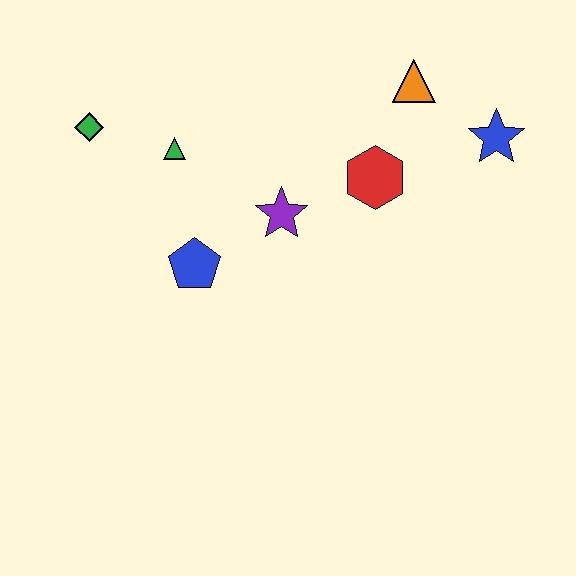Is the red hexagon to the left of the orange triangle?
Yes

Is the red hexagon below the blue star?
Yes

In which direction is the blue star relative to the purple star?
The blue star is to the right of the purple star.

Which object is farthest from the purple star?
The blue star is farthest from the purple star.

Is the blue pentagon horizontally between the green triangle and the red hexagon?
Yes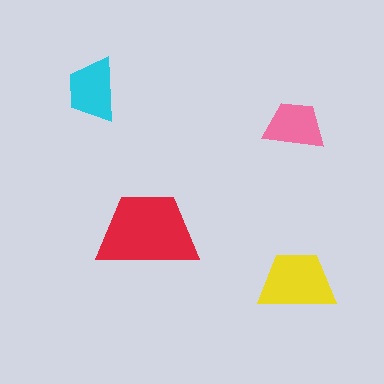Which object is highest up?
The cyan trapezoid is topmost.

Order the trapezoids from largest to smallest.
the red one, the yellow one, the cyan one, the pink one.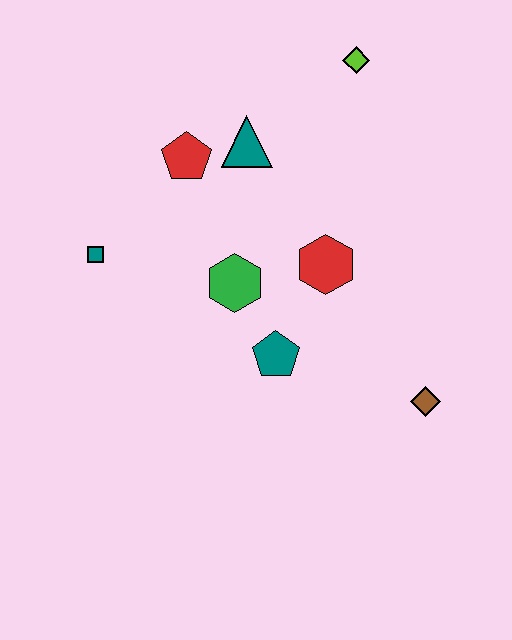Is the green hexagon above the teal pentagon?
Yes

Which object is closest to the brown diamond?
The teal pentagon is closest to the brown diamond.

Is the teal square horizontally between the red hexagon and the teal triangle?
No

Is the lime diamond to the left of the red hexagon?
No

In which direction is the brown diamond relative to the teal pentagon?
The brown diamond is to the right of the teal pentagon.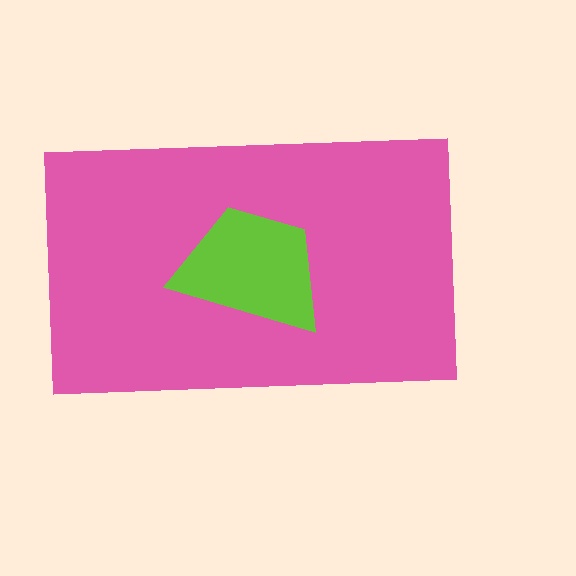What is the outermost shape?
The pink rectangle.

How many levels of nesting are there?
2.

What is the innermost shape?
The lime trapezoid.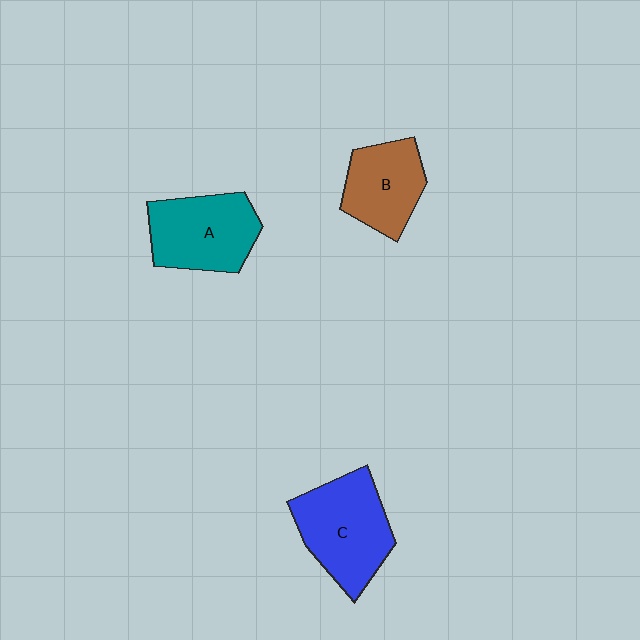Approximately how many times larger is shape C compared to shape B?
Approximately 1.4 times.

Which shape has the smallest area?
Shape B (brown).